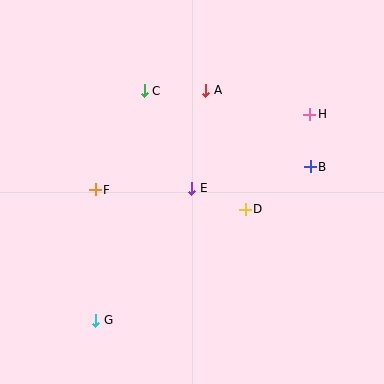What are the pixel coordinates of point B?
Point B is at (310, 167).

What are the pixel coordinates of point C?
Point C is at (144, 91).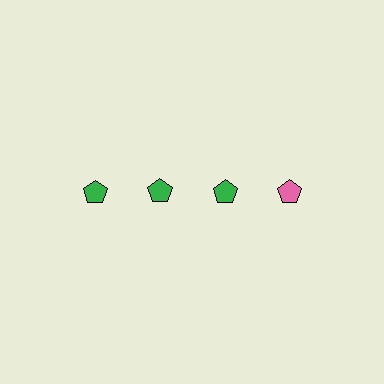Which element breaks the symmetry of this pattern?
The pink pentagon in the top row, second from right column breaks the symmetry. All other shapes are green pentagons.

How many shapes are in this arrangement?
There are 4 shapes arranged in a grid pattern.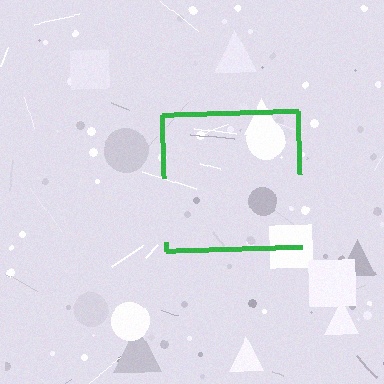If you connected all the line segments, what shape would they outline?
They would outline a square.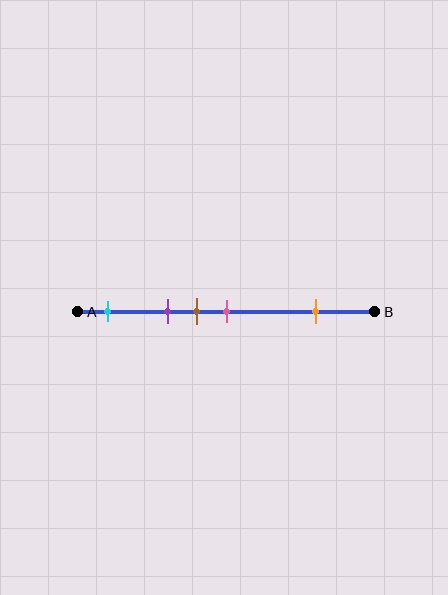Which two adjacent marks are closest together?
The brown and pink marks are the closest adjacent pair.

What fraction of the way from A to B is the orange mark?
The orange mark is approximately 80% (0.8) of the way from A to B.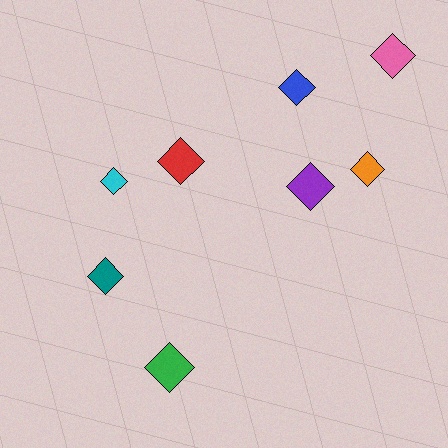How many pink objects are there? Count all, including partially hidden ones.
There is 1 pink object.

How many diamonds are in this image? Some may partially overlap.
There are 8 diamonds.